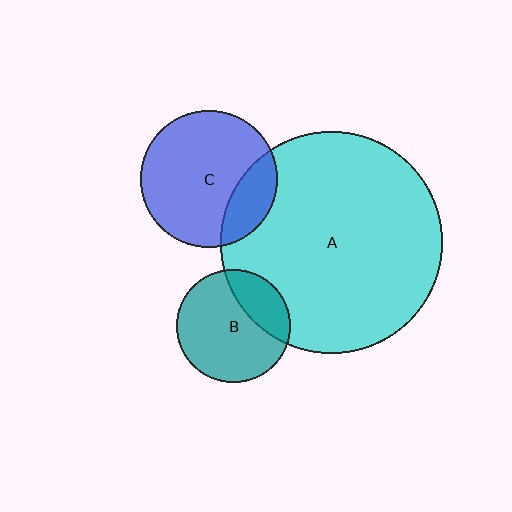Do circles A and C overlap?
Yes.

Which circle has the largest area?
Circle A (cyan).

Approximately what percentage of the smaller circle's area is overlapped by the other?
Approximately 20%.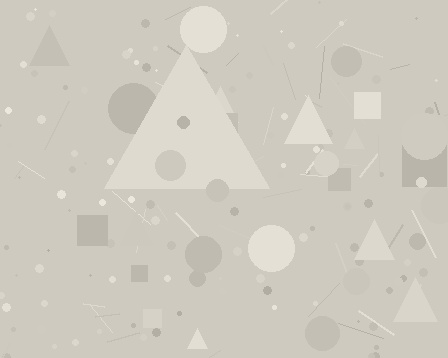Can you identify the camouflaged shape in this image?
The camouflaged shape is a triangle.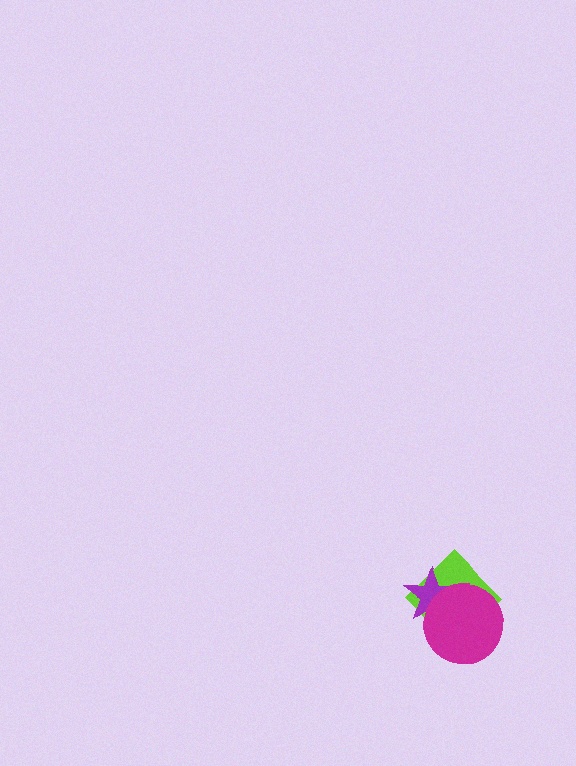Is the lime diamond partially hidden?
Yes, it is partially covered by another shape.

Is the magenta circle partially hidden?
No, no other shape covers it.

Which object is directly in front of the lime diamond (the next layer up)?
The purple star is directly in front of the lime diamond.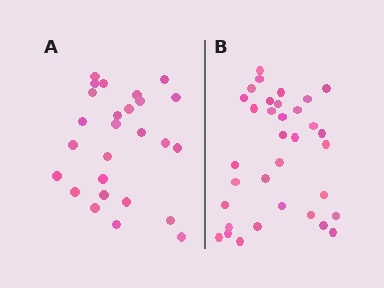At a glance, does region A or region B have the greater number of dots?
Region B (the right region) has more dots.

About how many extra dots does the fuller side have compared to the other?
Region B has roughly 8 or so more dots than region A.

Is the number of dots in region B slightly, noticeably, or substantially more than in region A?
Region B has noticeably more, but not dramatically so. The ratio is roughly 1.3 to 1.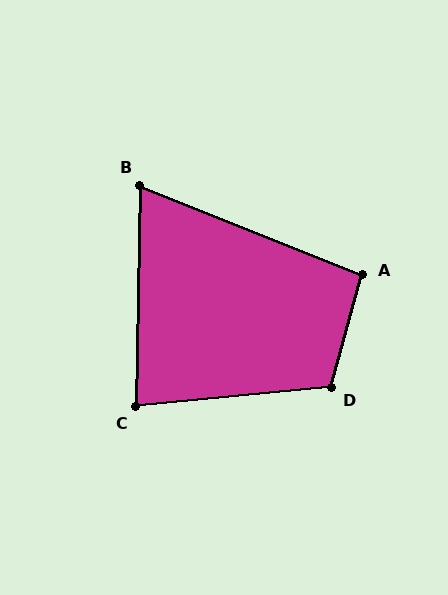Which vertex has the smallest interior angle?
B, at approximately 69 degrees.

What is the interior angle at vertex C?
Approximately 83 degrees (acute).